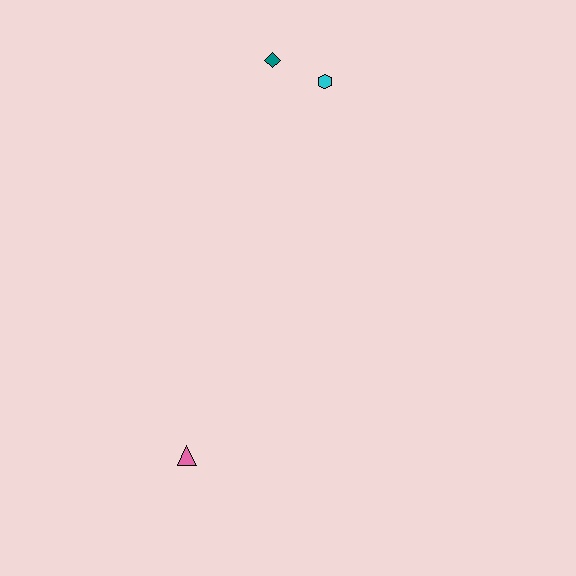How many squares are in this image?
There are no squares.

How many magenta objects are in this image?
There are no magenta objects.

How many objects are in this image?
There are 3 objects.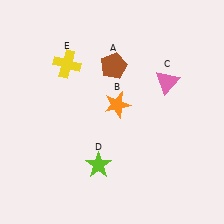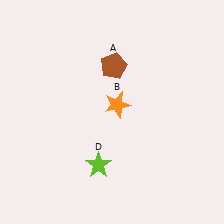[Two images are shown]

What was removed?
The pink triangle (C), the yellow cross (E) were removed in Image 2.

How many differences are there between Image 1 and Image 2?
There are 2 differences between the two images.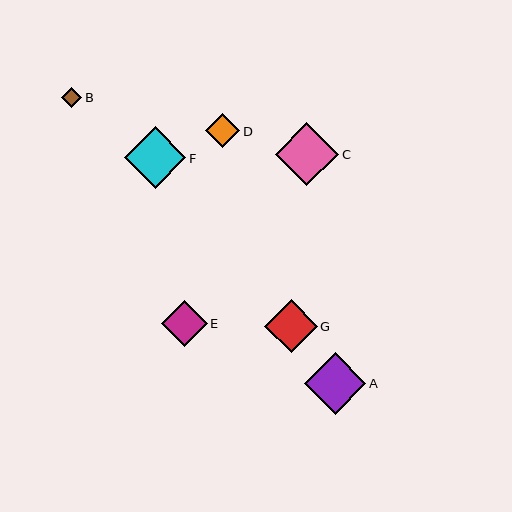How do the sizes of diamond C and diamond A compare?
Diamond C and diamond A are approximately the same size.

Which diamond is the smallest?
Diamond B is the smallest with a size of approximately 21 pixels.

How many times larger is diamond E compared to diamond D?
Diamond E is approximately 1.4 times the size of diamond D.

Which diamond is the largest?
Diamond C is the largest with a size of approximately 64 pixels.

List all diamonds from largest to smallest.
From largest to smallest: C, F, A, G, E, D, B.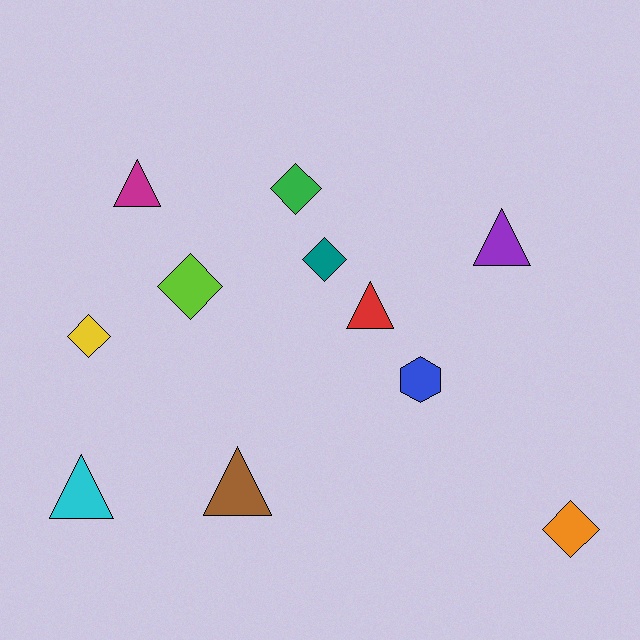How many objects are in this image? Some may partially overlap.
There are 11 objects.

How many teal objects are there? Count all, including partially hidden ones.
There is 1 teal object.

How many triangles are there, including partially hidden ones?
There are 5 triangles.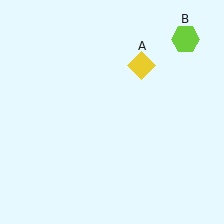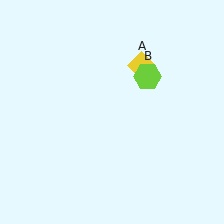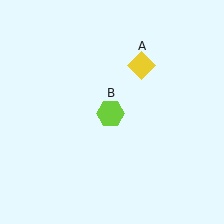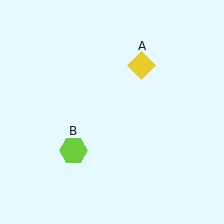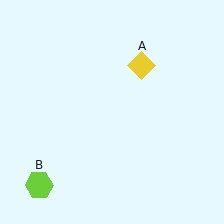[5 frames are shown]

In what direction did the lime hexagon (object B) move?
The lime hexagon (object B) moved down and to the left.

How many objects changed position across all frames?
1 object changed position: lime hexagon (object B).